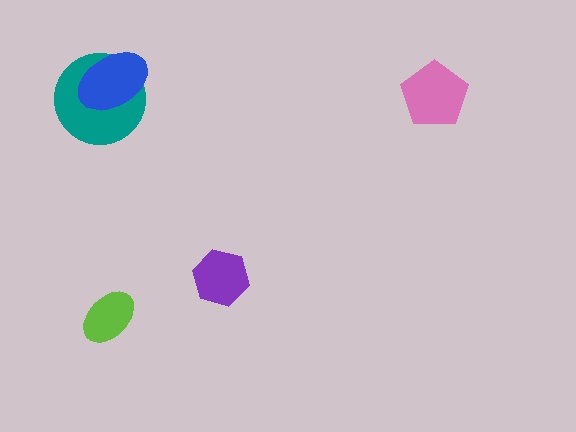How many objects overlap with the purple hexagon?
0 objects overlap with the purple hexagon.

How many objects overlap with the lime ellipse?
0 objects overlap with the lime ellipse.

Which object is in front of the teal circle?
The blue ellipse is in front of the teal circle.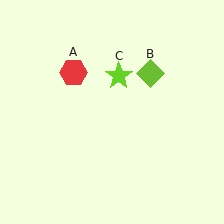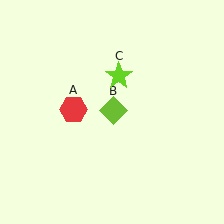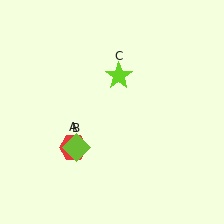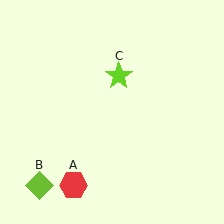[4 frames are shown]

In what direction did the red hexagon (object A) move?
The red hexagon (object A) moved down.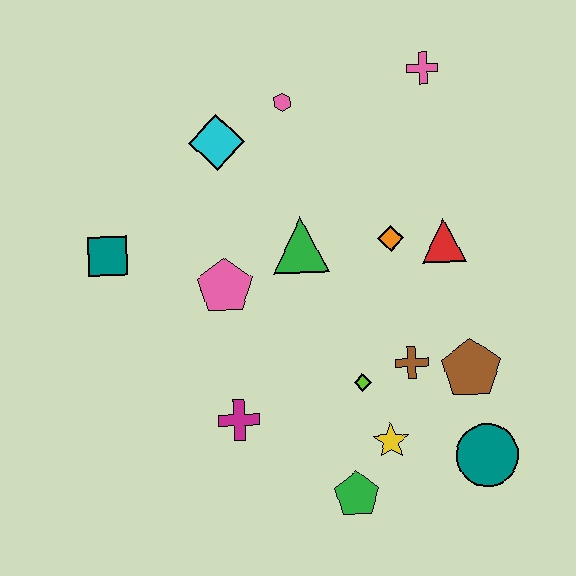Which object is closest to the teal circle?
The brown pentagon is closest to the teal circle.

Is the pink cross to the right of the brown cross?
Yes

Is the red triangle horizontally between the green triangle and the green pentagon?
No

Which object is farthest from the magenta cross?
The pink cross is farthest from the magenta cross.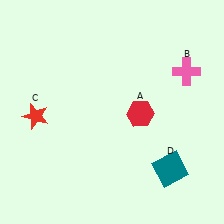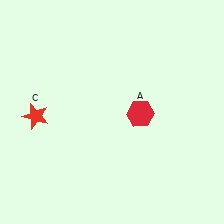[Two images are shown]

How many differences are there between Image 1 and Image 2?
There are 2 differences between the two images.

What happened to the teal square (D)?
The teal square (D) was removed in Image 2. It was in the bottom-right area of Image 1.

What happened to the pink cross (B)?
The pink cross (B) was removed in Image 2. It was in the top-right area of Image 1.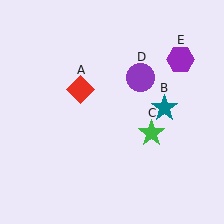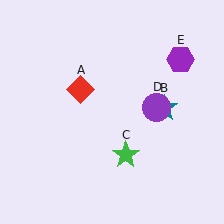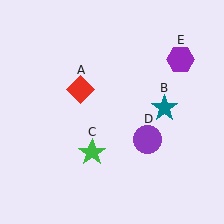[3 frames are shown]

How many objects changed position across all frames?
2 objects changed position: green star (object C), purple circle (object D).